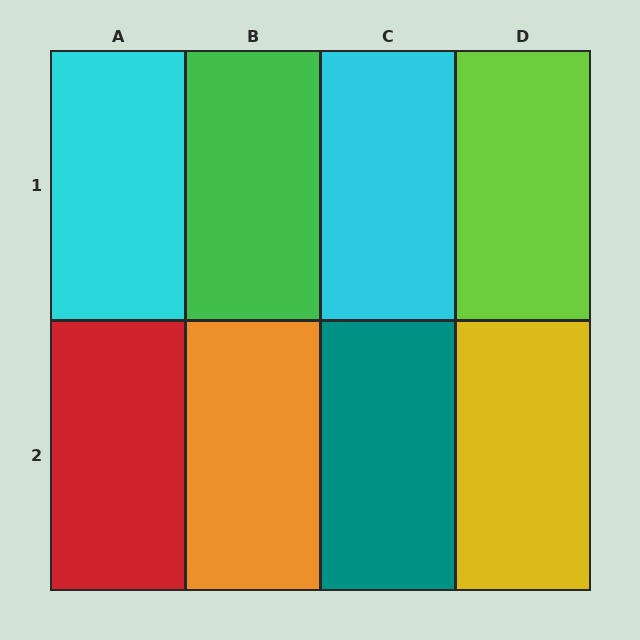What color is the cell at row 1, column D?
Lime.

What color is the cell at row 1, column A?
Cyan.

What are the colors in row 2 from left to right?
Red, orange, teal, yellow.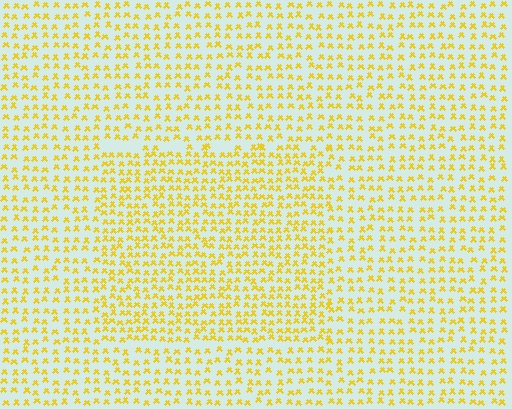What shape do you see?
I see a rectangle.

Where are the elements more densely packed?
The elements are more densely packed inside the rectangle boundary.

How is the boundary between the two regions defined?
The boundary is defined by a change in element density (approximately 1.5x ratio). All elements are the same color, size, and shape.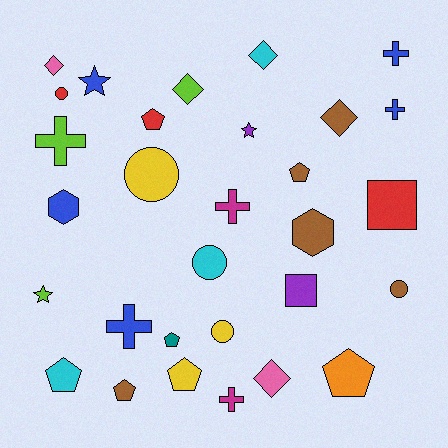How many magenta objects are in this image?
There are 2 magenta objects.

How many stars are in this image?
There are 3 stars.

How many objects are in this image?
There are 30 objects.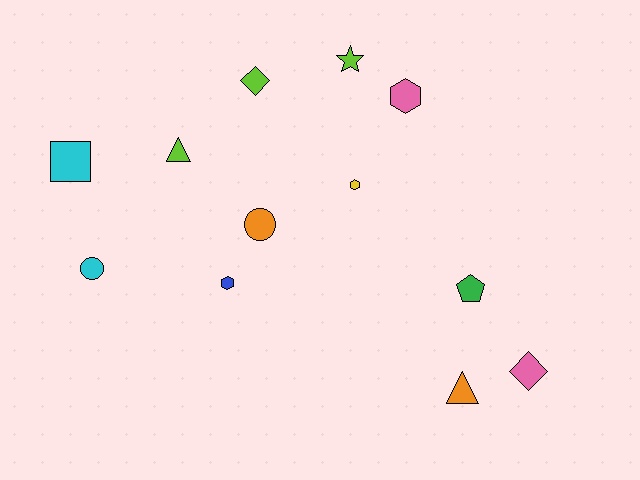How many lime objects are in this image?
There are 3 lime objects.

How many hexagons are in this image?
There are 3 hexagons.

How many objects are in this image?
There are 12 objects.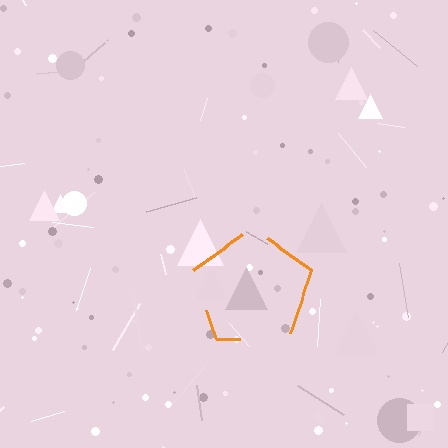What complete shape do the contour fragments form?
The contour fragments form a pentagon.